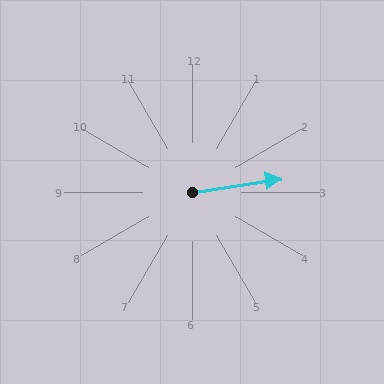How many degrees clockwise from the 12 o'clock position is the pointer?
Approximately 81 degrees.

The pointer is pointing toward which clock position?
Roughly 3 o'clock.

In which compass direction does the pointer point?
East.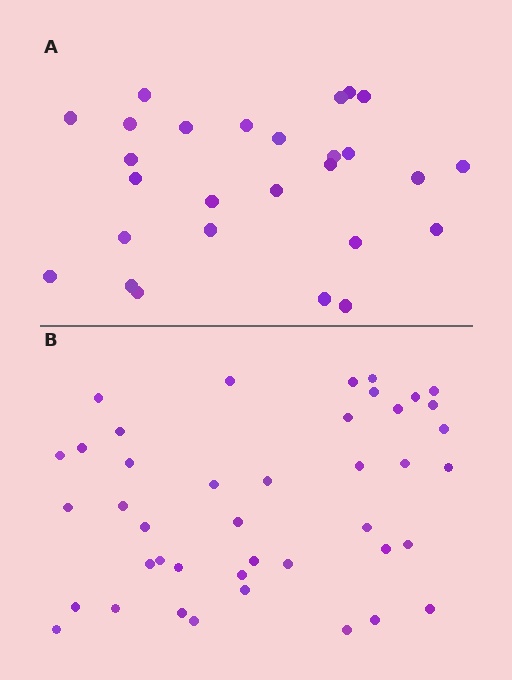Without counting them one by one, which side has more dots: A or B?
Region B (the bottom region) has more dots.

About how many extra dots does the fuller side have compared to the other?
Region B has approximately 15 more dots than region A.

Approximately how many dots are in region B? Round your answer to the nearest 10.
About 40 dots. (The exact count is 42, which rounds to 40.)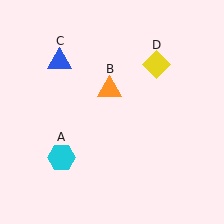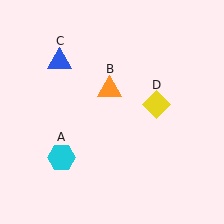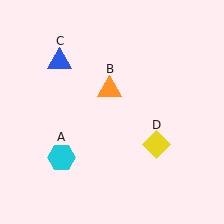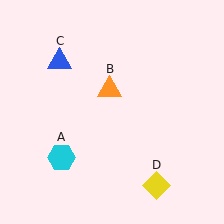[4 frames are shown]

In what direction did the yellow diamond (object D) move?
The yellow diamond (object D) moved down.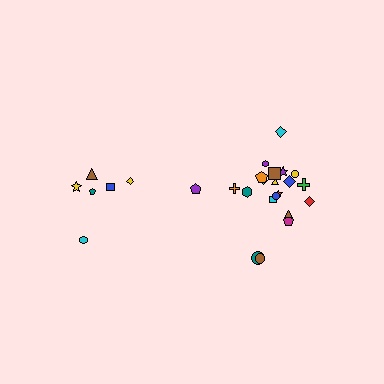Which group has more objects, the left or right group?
The right group.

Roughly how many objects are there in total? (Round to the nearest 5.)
Roughly 30 objects in total.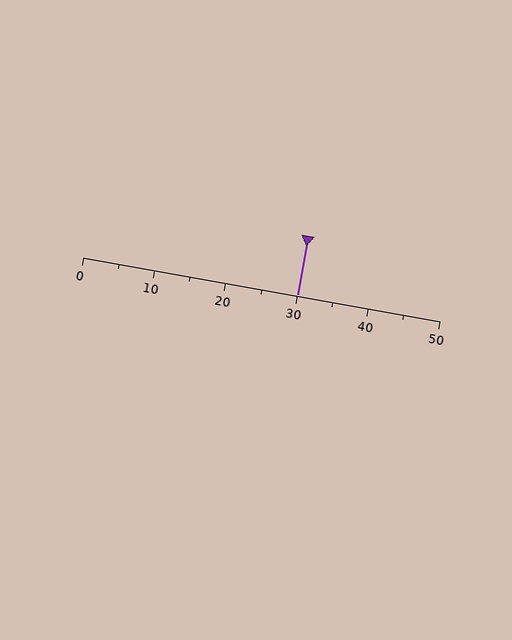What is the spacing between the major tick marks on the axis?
The major ticks are spaced 10 apart.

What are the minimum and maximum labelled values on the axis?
The axis runs from 0 to 50.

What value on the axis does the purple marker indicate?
The marker indicates approximately 30.